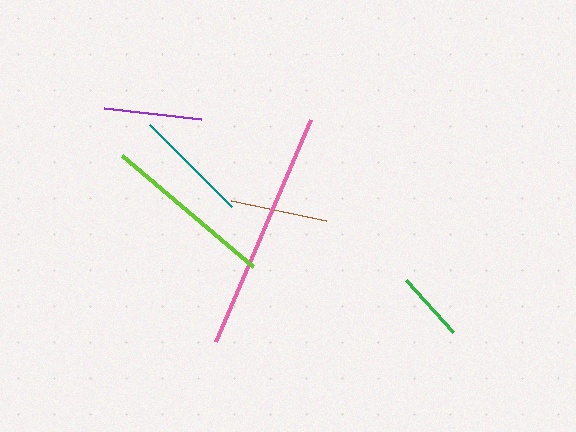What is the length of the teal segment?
The teal segment is approximately 116 pixels long.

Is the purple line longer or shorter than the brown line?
The purple line is longer than the brown line.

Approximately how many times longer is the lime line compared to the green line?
The lime line is approximately 2.4 times the length of the green line.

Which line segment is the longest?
The pink line is the longest at approximately 241 pixels.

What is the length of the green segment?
The green segment is approximately 71 pixels long.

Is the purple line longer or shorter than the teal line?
The teal line is longer than the purple line.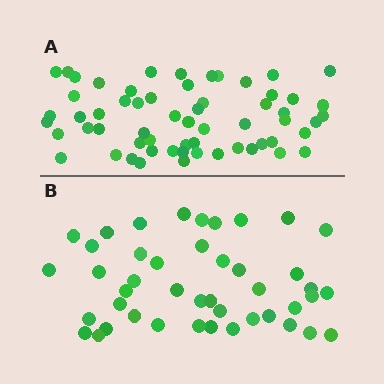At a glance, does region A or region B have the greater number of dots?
Region A (the top region) has more dots.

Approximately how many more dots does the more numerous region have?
Region A has approximately 15 more dots than region B.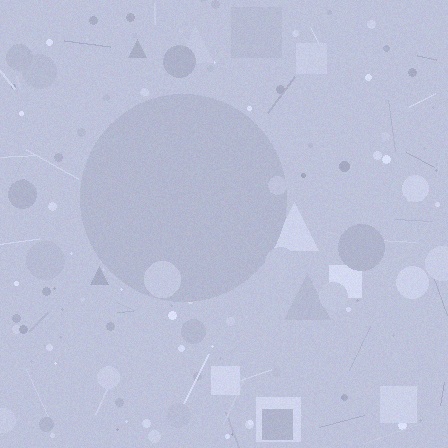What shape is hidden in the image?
A circle is hidden in the image.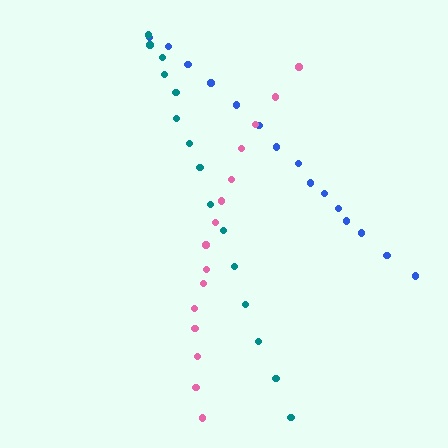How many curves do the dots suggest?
There are 3 distinct paths.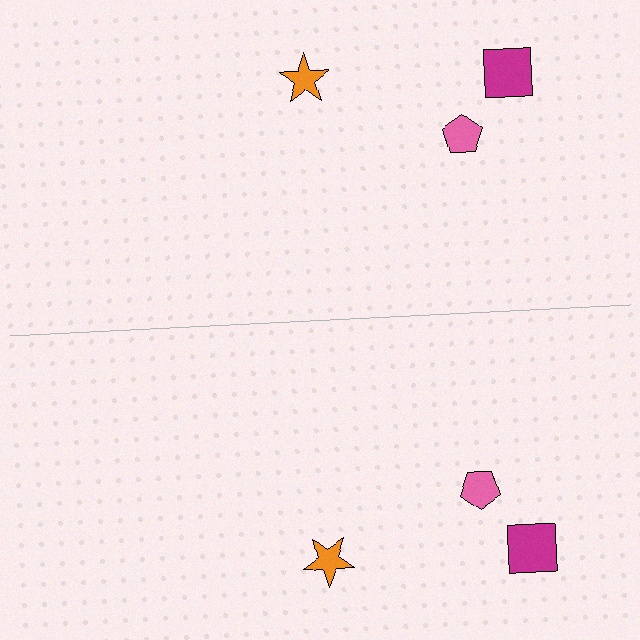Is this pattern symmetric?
Yes, this pattern has bilateral (reflection) symmetry.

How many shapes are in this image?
There are 6 shapes in this image.